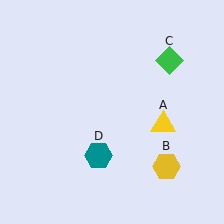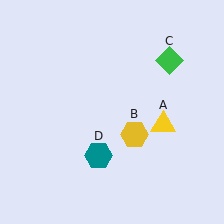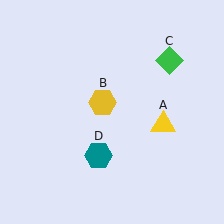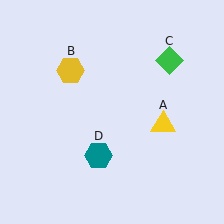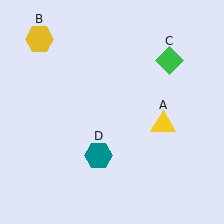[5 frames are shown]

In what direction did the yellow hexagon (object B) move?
The yellow hexagon (object B) moved up and to the left.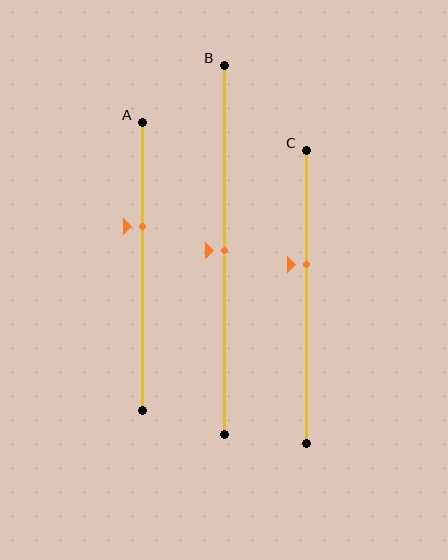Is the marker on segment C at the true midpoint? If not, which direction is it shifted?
No, the marker on segment C is shifted upward by about 11% of the segment length.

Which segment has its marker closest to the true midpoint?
Segment B has its marker closest to the true midpoint.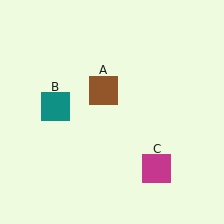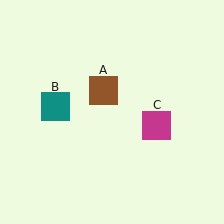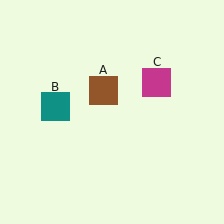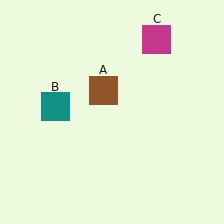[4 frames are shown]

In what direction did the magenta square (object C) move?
The magenta square (object C) moved up.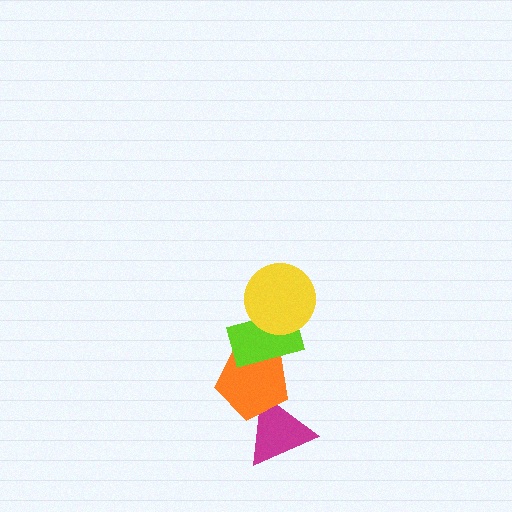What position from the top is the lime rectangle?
The lime rectangle is 2nd from the top.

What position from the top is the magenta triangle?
The magenta triangle is 4th from the top.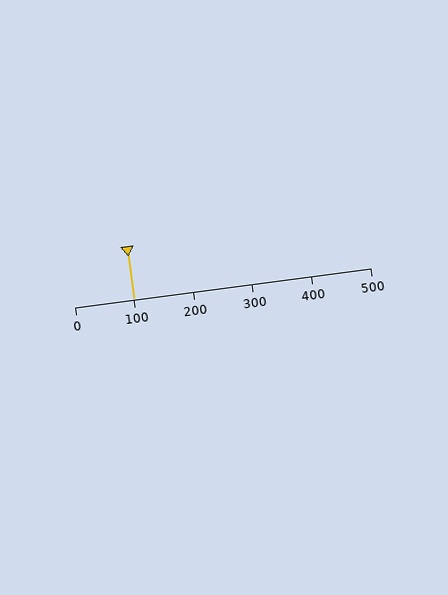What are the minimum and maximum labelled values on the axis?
The axis runs from 0 to 500.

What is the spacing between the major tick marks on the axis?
The major ticks are spaced 100 apart.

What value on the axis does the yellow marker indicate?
The marker indicates approximately 100.